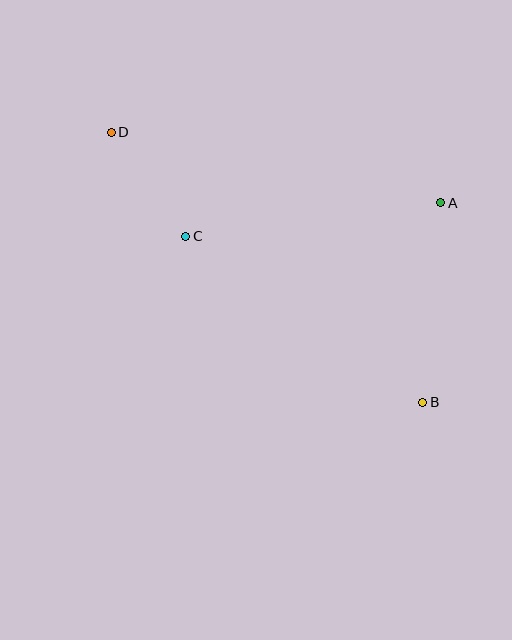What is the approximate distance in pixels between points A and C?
The distance between A and C is approximately 257 pixels.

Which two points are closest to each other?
Points C and D are closest to each other.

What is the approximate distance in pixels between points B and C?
The distance between B and C is approximately 289 pixels.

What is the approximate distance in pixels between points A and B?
The distance between A and B is approximately 200 pixels.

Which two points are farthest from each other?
Points B and D are farthest from each other.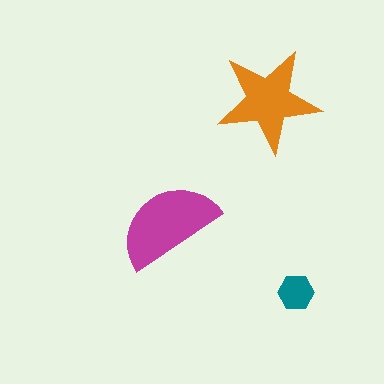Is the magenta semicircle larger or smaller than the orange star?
Larger.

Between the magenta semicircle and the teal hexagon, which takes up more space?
The magenta semicircle.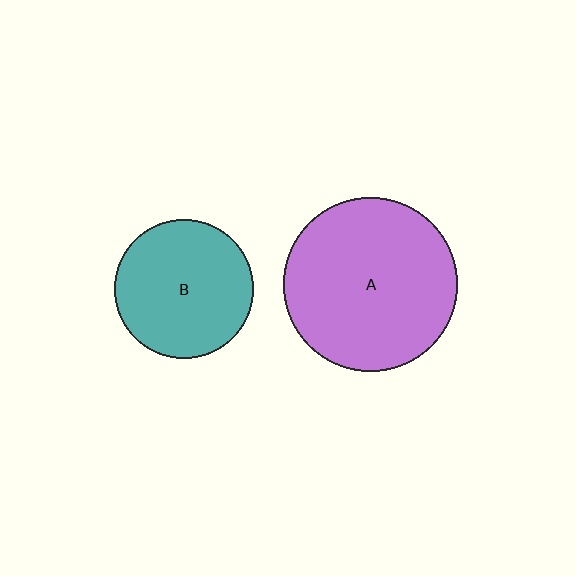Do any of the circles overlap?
No, none of the circles overlap.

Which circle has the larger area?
Circle A (purple).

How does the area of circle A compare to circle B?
Approximately 1.6 times.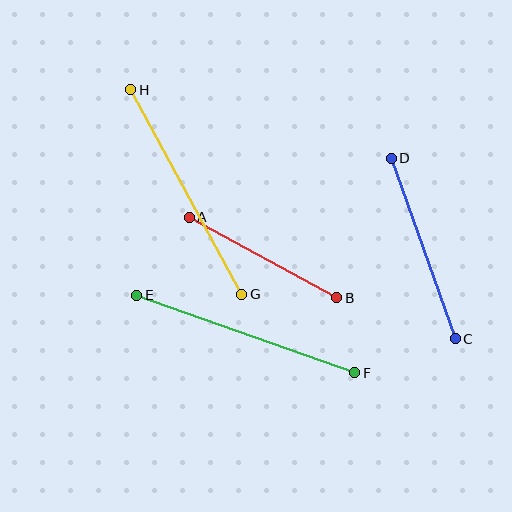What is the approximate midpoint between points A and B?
The midpoint is at approximately (263, 258) pixels.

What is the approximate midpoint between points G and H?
The midpoint is at approximately (186, 192) pixels.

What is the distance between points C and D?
The distance is approximately 192 pixels.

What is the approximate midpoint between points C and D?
The midpoint is at approximately (423, 249) pixels.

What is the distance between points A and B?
The distance is approximately 168 pixels.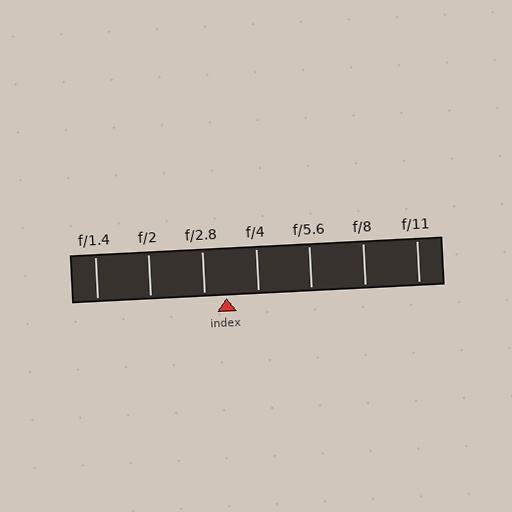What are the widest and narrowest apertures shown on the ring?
The widest aperture shown is f/1.4 and the narrowest is f/11.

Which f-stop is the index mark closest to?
The index mark is closest to f/2.8.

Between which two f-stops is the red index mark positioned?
The index mark is between f/2.8 and f/4.